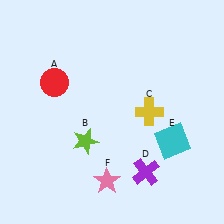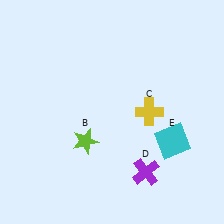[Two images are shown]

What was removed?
The pink star (F), the red circle (A) were removed in Image 2.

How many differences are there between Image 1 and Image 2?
There are 2 differences between the two images.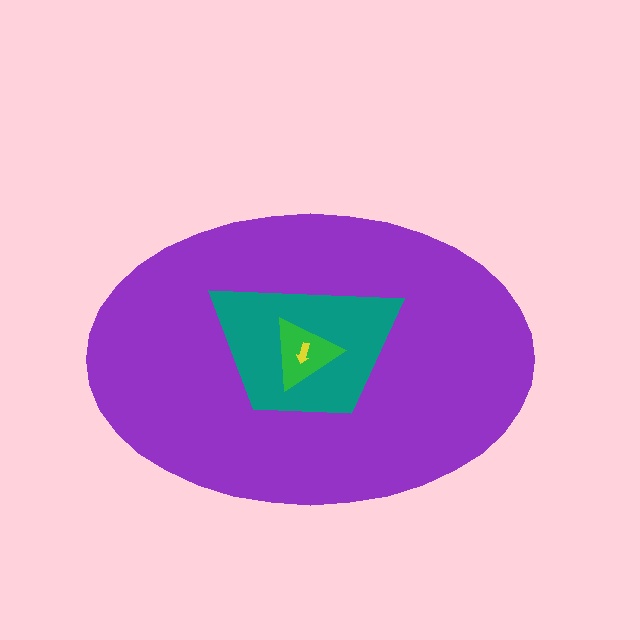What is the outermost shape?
The purple ellipse.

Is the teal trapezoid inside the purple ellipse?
Yes.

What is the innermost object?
The yellow arrow.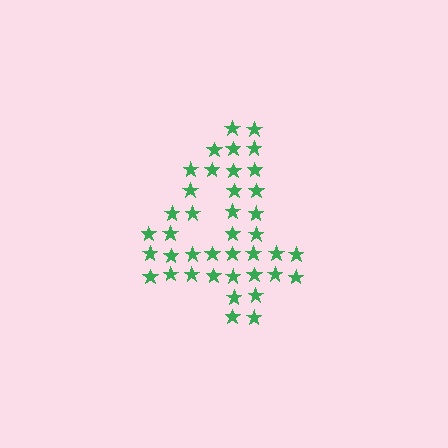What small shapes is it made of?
It is made of small stars.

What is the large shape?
The large shape is the digit 4.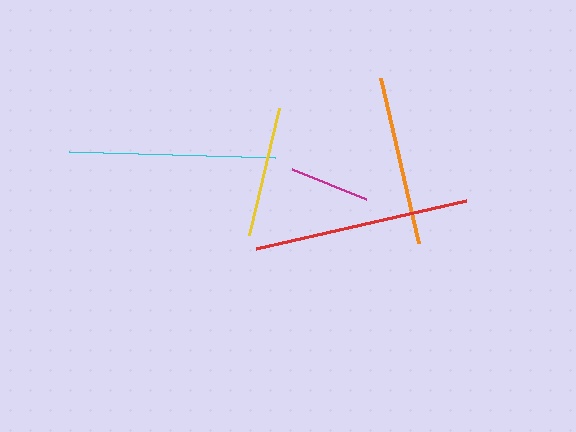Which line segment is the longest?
The red line is the longest at approximately 216 pixels.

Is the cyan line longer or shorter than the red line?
The red line is longer than the cyan line.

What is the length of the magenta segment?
The magenta segment is approximately 80 pixels long.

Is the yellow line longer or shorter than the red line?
The red line is longer than the yellow line.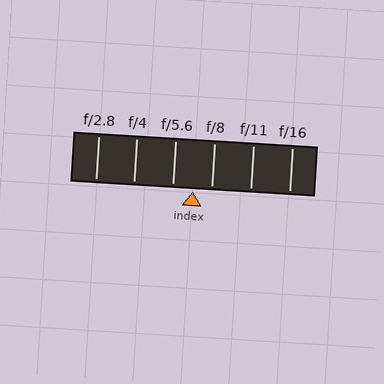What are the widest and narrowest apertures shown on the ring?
The widest aperture shown is f/2.8 and the narrowest is f/16.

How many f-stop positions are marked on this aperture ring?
There are 6 f-stop positions marked.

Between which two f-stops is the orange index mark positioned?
The index mark is between f/5.6 and f/8.